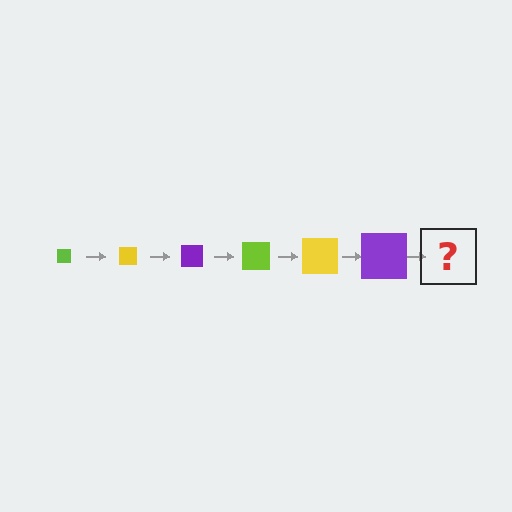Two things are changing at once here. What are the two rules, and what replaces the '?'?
The two rules are that the square grows larger each step and the color cycles through lime, yellow, and purple. The '?' should be a lime square, larger than the previous one.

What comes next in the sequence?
The next element should be a lime square, larger than the previous one.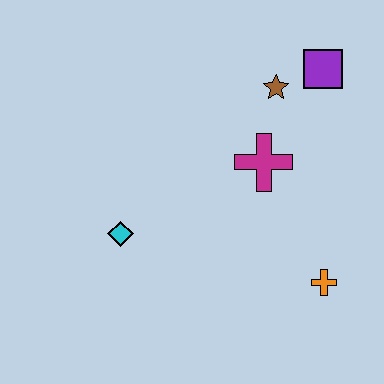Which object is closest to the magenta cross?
The brown star is closest to the magenta cross.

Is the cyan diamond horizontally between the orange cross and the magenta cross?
No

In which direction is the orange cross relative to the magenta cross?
The orange cross is below the magenta cross.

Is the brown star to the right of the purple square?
No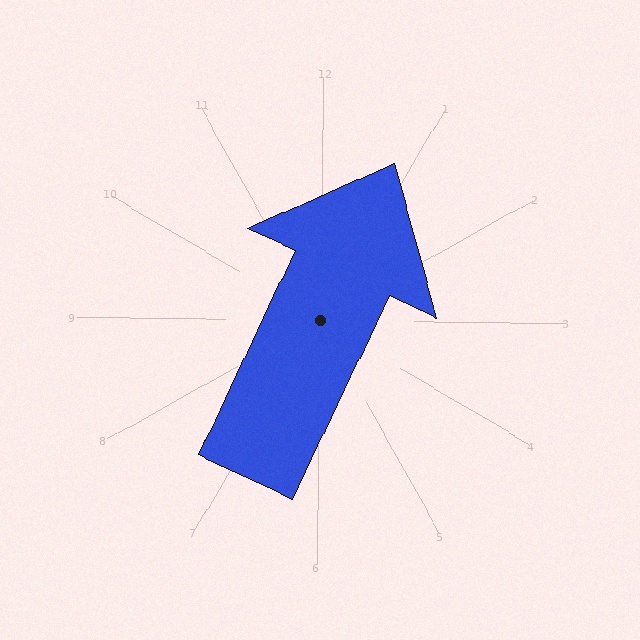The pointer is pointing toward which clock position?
Roughly 1 o'clock.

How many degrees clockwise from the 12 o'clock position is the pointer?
Approximately 25 degrees.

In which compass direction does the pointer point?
Northeast.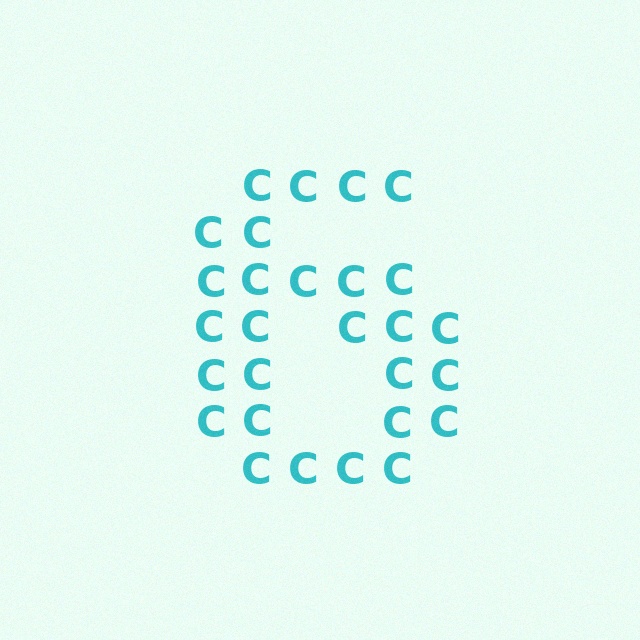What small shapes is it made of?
It is made of small letter C's.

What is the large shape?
The large shape is the digit 6.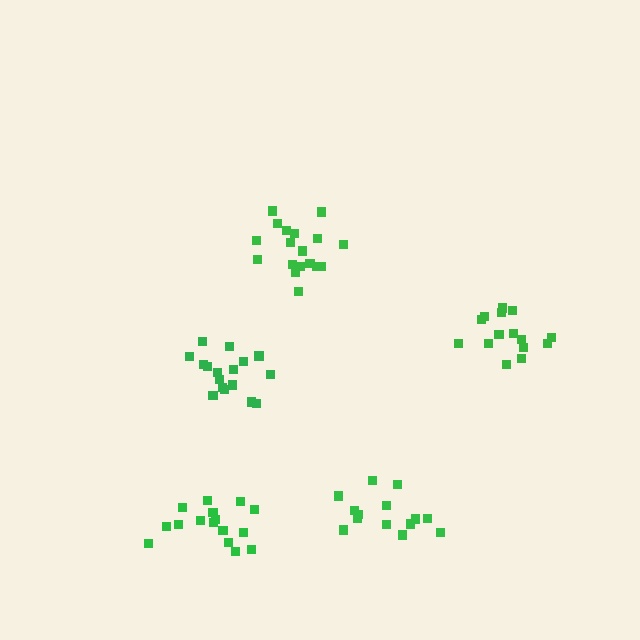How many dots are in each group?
Group 1: 16 dots, Group 2: 15 dots, Group 3: 15 dots, Group 4: 17 dots, Group 5: 19 dots (82 total).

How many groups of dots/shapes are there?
There are 5 groups.